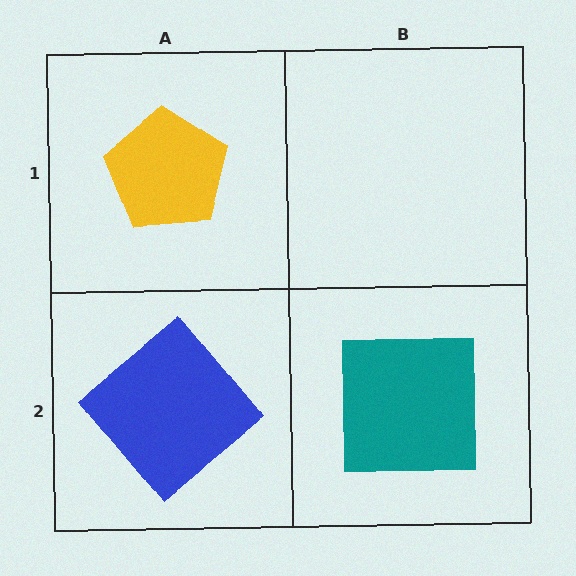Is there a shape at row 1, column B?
No, that cell is empty.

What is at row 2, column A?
A blue diamond.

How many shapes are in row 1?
1 shape.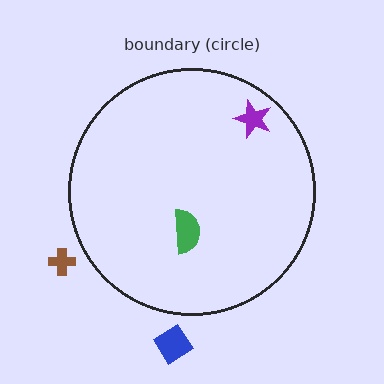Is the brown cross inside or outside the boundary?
Outside.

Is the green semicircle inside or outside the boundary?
Inside.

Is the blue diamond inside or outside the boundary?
Outside.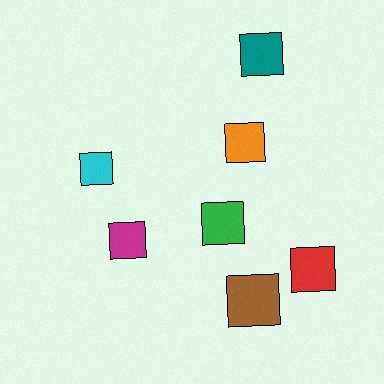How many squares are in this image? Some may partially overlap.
There are 7 squares.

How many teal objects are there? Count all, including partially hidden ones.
There is 1 teal object.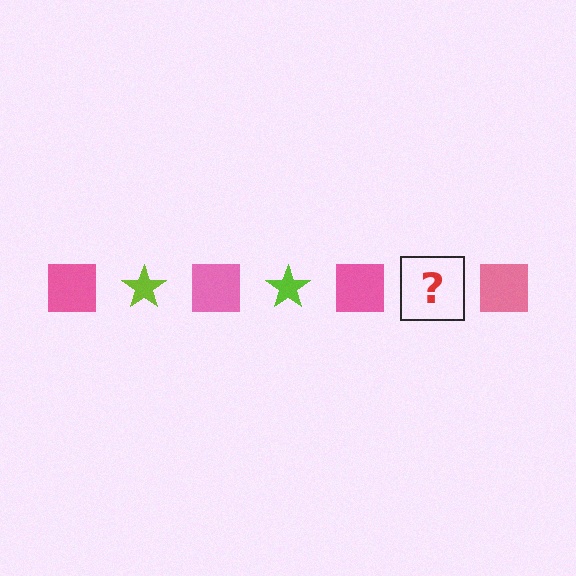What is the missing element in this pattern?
The missing element is a lime star.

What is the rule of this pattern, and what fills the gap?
The rule is that the pattern alternates between pink square and lime star. The gap should be filled with a lime star.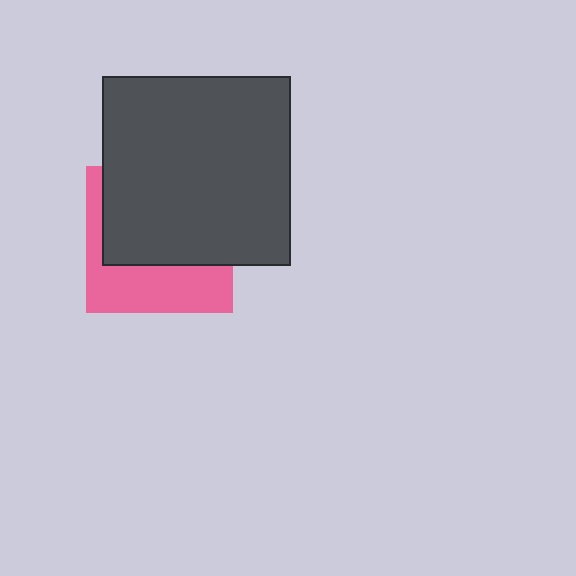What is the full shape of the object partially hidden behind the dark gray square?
The partially hidden object is a pink square.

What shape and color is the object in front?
The object in front is a dark gray square.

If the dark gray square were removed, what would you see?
You would see the complete pink square.